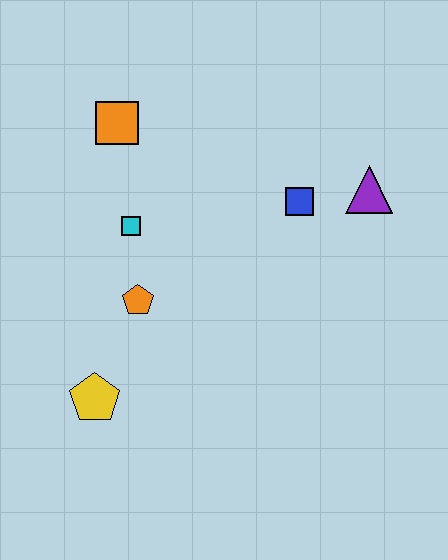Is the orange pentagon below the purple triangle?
Yes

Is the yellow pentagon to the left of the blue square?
Yes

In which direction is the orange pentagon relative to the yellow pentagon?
The orange pentagon is above the yellow pentagon.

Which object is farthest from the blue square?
The yellow pentagon is farthest from the blue square.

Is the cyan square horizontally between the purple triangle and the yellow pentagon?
Yes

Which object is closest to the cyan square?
The orange pentagon is closest to the cyan square.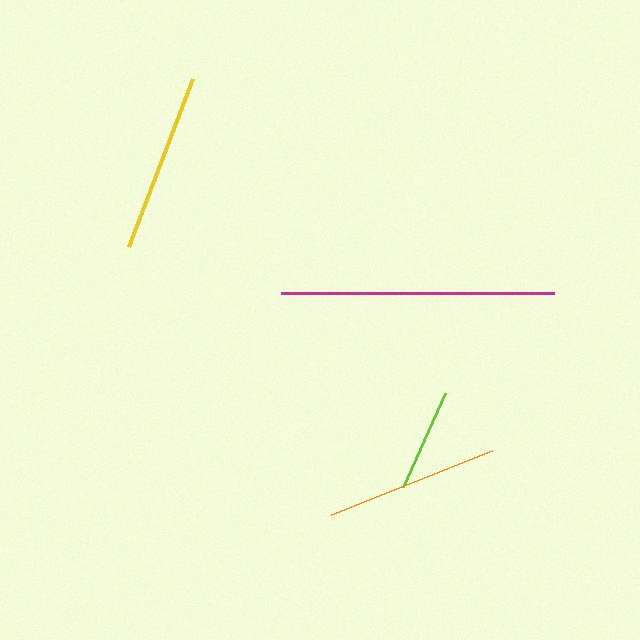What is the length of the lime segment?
The lime segment is approximately 103 pixels long.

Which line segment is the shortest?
The lime line is the shortest at approximately 103 pixels.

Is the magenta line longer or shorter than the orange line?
The magenta line is longer than the orange line.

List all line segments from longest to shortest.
From longest to shortest: magenta, yellow, orange, lime.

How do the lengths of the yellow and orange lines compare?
The yellow and orange lines are approximately the same length.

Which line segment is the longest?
The magenta line is the longest at approximately 273 pixels.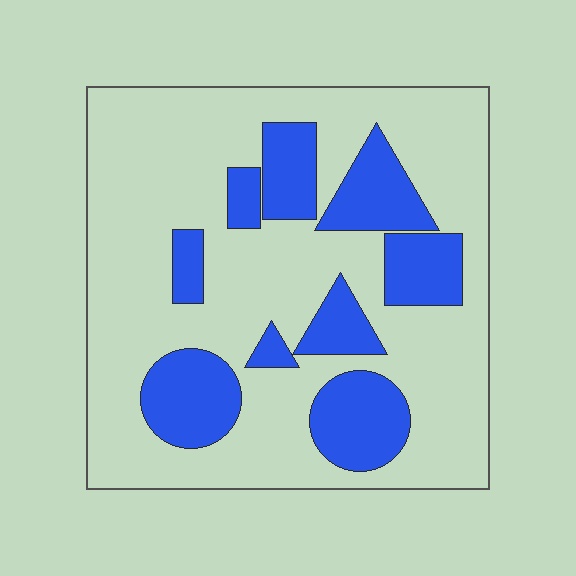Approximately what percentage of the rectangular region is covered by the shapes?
Approximately 25%.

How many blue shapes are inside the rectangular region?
9.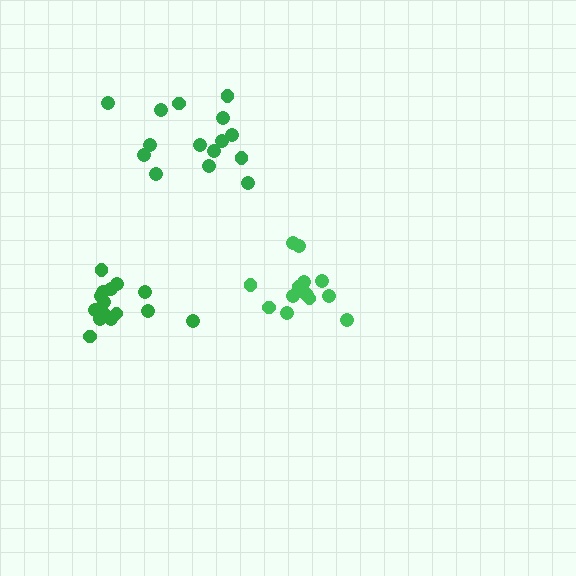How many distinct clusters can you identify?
There are 3 distinct clusters.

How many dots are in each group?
Group 1: 14 dots, Group 2: 15 dots, Group 3: 15 dots (44 total).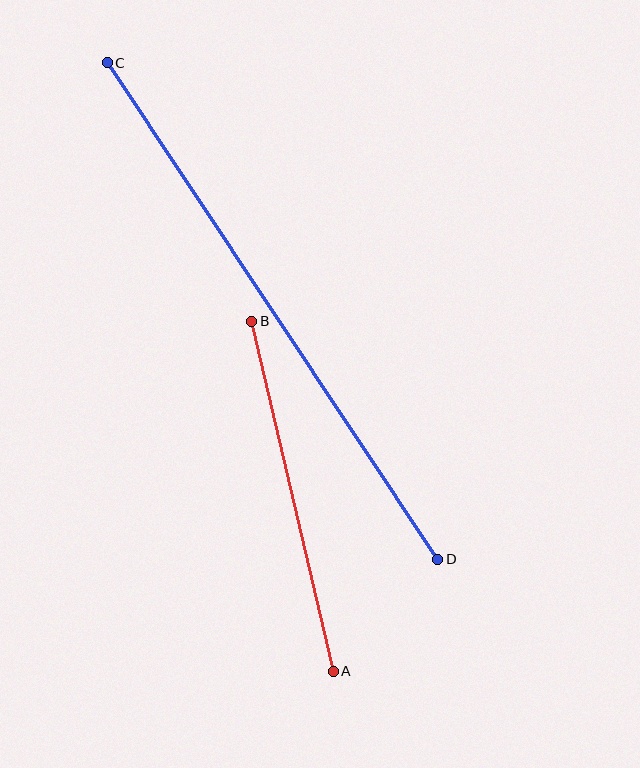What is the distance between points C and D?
The distance is approximately 597 pixels.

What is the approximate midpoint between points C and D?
The midpoint is at approximately (272, 311) pixels.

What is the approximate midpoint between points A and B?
The midpoint is at approximately (292, 496) pixels.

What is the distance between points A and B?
The distance is approximately 359 pixels.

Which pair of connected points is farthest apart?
Points C and D are farthest apart.